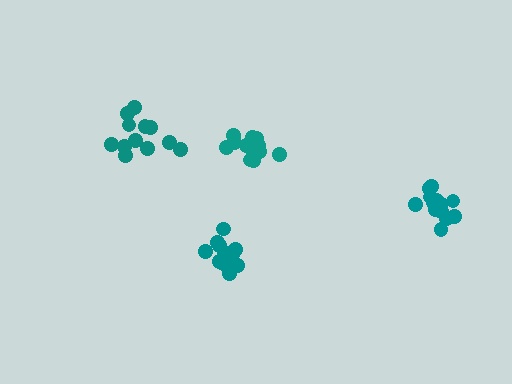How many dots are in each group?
Group 1: 13 dots, Group 2: 13 dots, Group 3: 12 dots, Group 4: 12 dots (50 total).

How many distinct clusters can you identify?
There are 4 distinct clusters.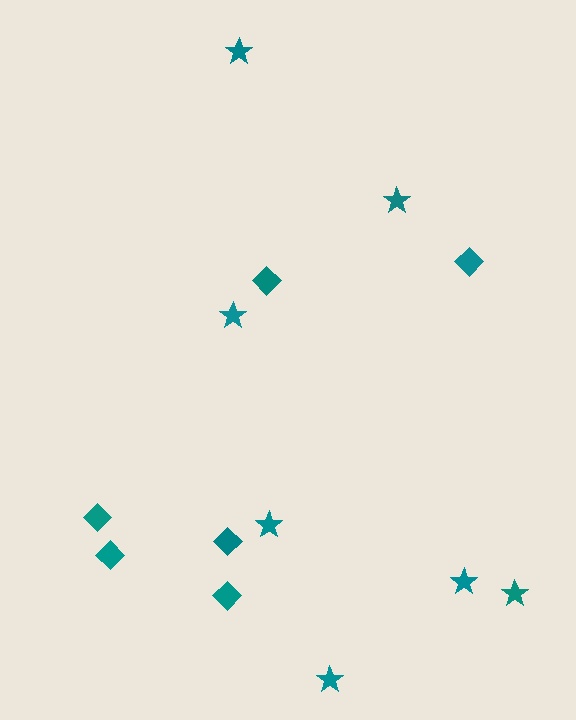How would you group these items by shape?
There are 2 groups: one group of stars (7) and one group of diamonds (6).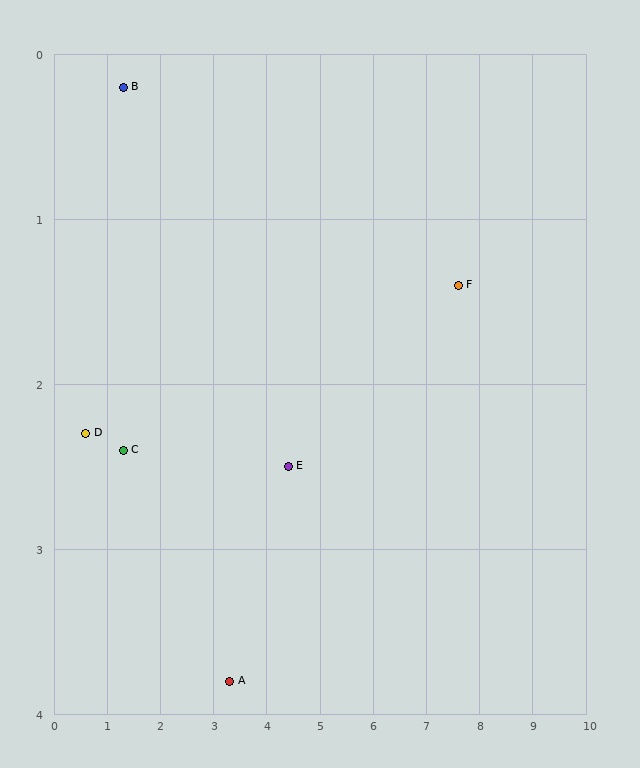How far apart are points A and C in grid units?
Points A and C are about 2.4 grid units apart.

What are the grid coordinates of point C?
Point C is at approximately (1.3, 2.4).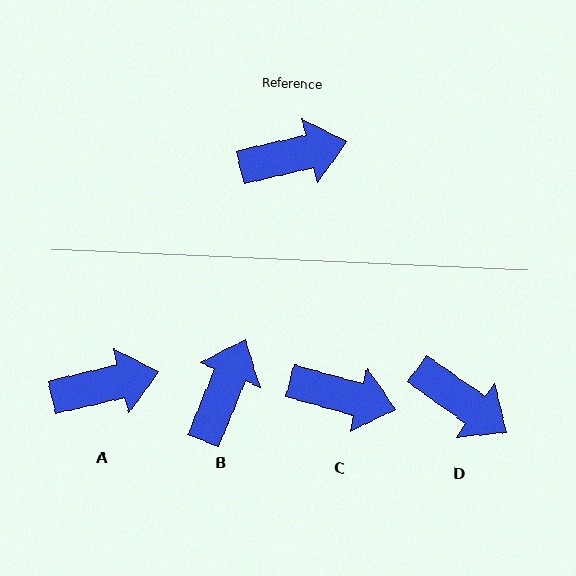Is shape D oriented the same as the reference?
No, it is off by about 48 degrees.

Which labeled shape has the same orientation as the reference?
A.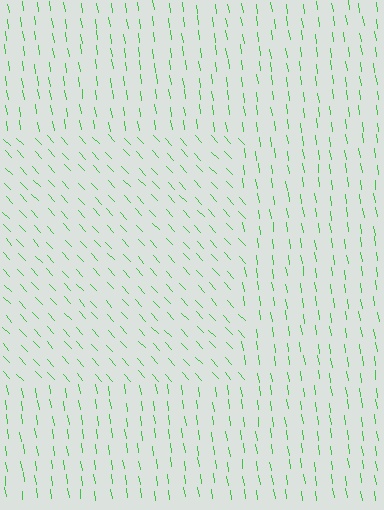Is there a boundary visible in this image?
Yes, there is a texture boundary formed by a change in line orientation.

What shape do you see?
I see a rectangle.